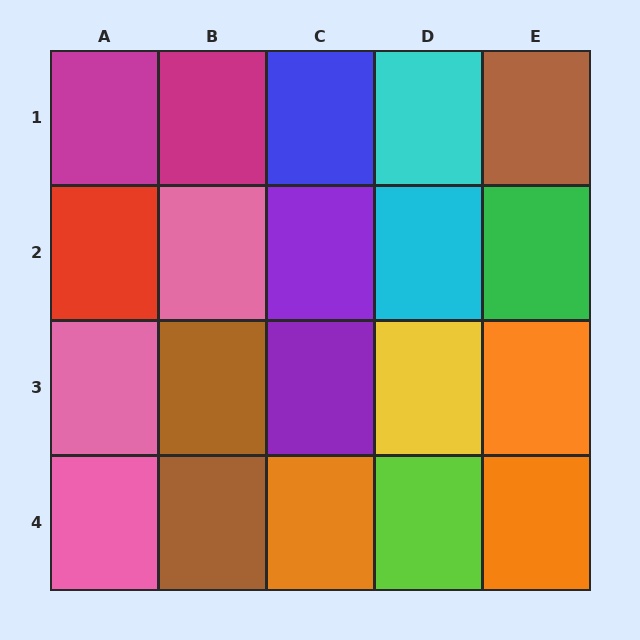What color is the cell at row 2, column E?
Green.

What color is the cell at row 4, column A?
Pink.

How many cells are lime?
1 cell is lime.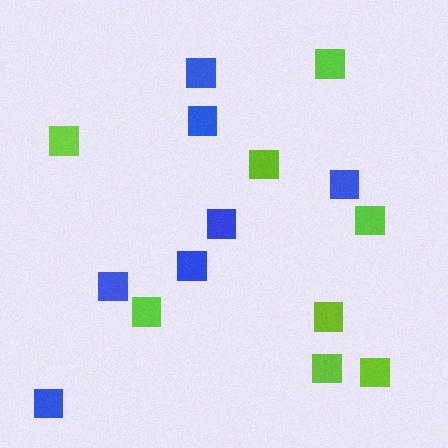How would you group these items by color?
There are 2 groups: one group of lime squares (8) and one group of blue squares (7).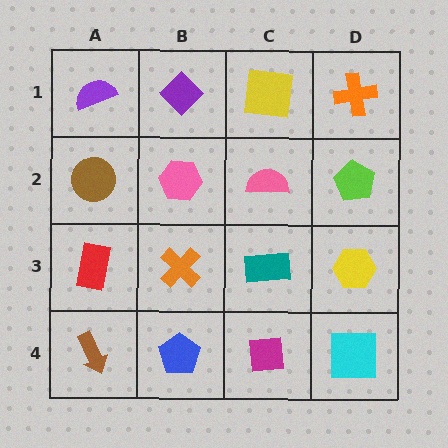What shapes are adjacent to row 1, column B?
A pink hexagon (row 2, column B), a purple semicircle (row 1, column A), a yellow square (row 1, column C).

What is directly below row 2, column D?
A yellow hexagon.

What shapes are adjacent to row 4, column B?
An orange cross (row 3, column B), a brown arrow (row 4, column A), a magenta square (row 4, column C).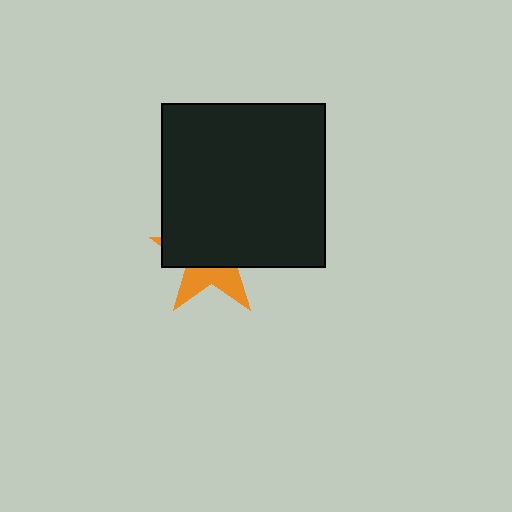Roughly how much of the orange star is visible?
A small part of it is visible (roughly 36%).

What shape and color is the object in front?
The object in front is a black square.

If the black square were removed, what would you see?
You would see the complete orange star.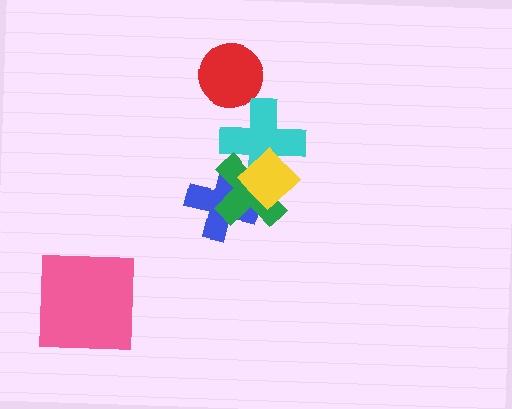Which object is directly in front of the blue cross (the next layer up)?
The green cross is directly in front of the blue cross.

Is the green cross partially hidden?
Yes, it is partially covered by another shape.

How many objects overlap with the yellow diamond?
3 objects overlap with the yellow diamond.